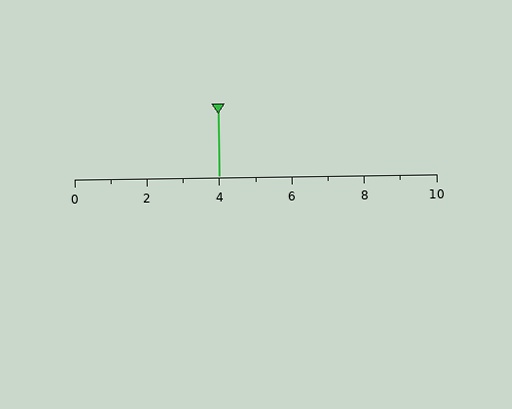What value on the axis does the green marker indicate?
The marker indicates approximately 4.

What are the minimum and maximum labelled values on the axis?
The axis runs from 0 to 10.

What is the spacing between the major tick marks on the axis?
The major ticks are spaced 2 apart.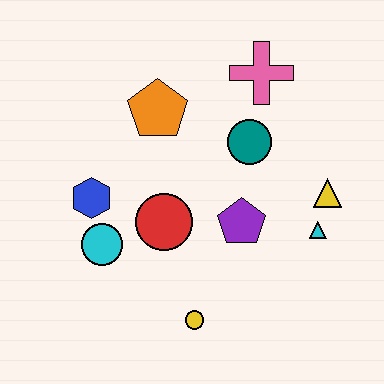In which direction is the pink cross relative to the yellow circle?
The pink cross is above the yellow circle.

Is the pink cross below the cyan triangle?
No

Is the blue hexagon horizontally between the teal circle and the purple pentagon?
No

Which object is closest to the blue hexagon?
The cyan circle is closest to the blue hexagon.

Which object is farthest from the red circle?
The pink cross is farthest from the red circle.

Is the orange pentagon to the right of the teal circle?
No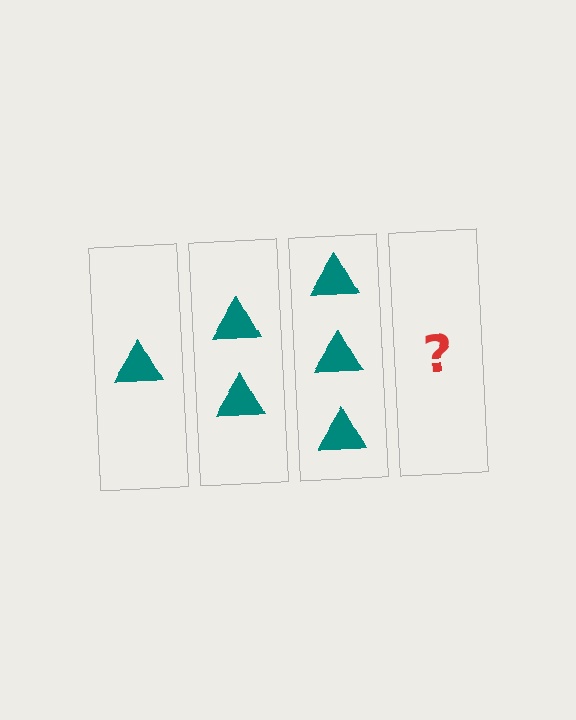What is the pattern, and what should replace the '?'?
The pattern is that each step adds one more triangle. The '?' should be 4 triangles.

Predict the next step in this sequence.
The next step is 4 triangles.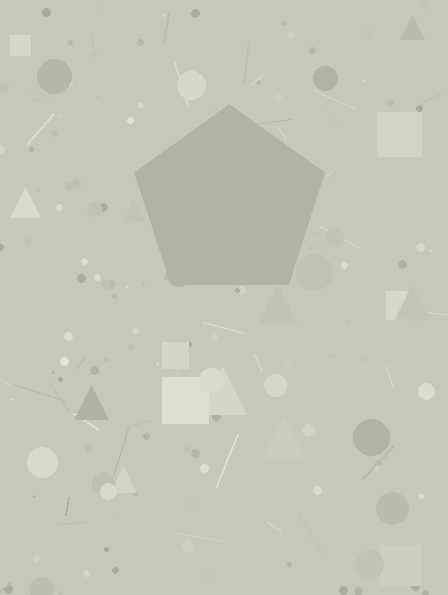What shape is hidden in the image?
A pentagon is hidden in the image.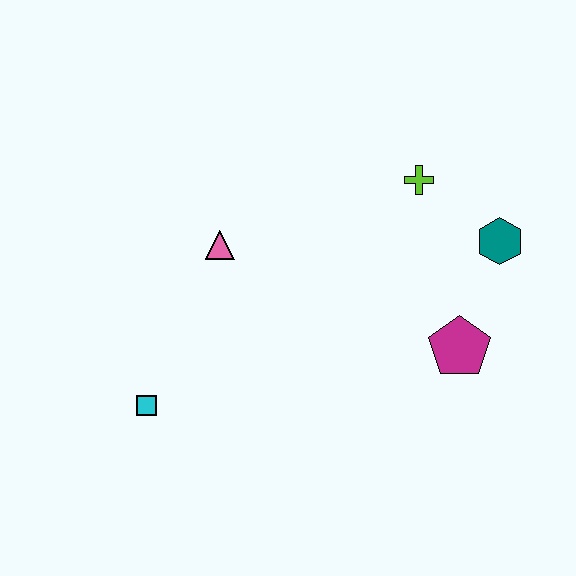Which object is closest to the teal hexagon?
The lime cross is closest to the teal hexagon.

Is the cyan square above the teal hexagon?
No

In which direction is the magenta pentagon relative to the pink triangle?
The magenta pentagon is to the right of the pink triangle.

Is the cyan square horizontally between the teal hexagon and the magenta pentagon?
No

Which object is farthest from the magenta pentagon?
The cyan square is farthest from the magenta pentagon.